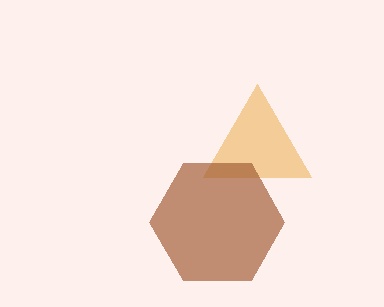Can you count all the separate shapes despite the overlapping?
Yes, there are 2 separate shapes.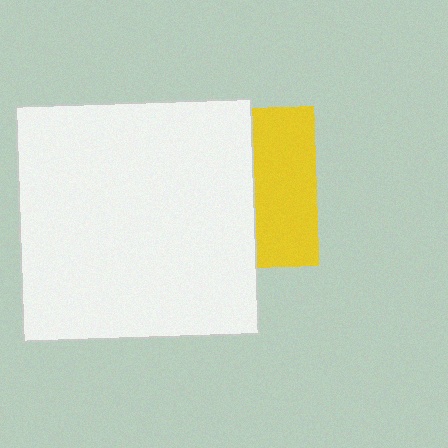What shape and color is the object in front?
The object in front is a white square.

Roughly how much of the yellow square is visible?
A small part of it is visible (roughly 39%).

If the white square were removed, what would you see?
You would see the complete yellow square.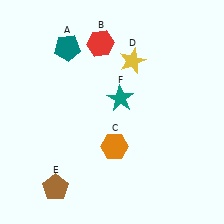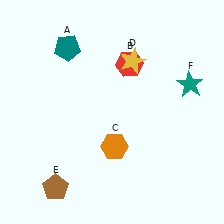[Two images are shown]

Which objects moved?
The objects that moved are: the red hexagon (B), the teal star (F).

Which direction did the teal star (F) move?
The teal star (F) moved right.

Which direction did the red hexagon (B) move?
The red hexagon (B) moved right.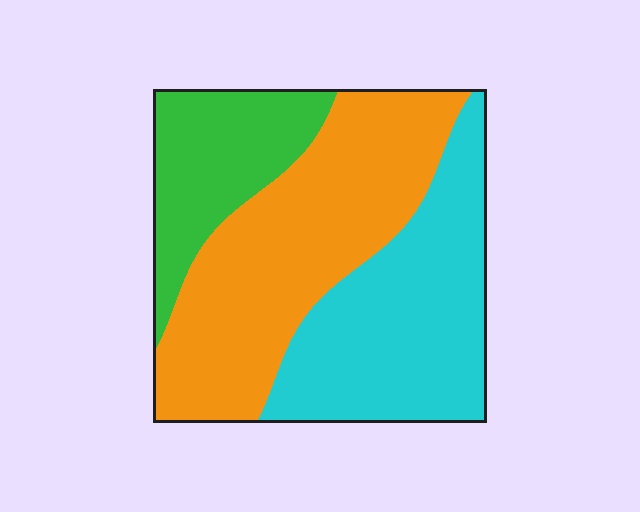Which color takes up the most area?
Orange, at roughly 45%.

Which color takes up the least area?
Green, at roughly 20%.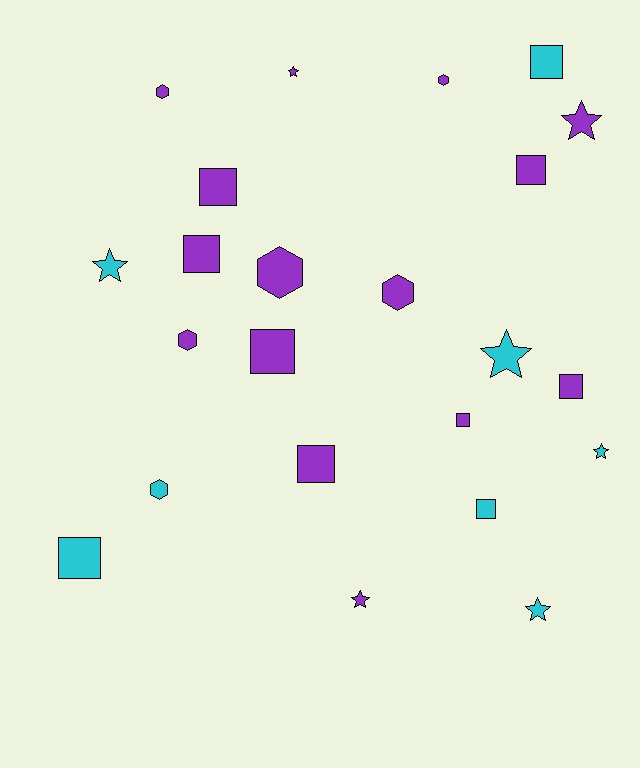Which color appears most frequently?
Purple, with 15 objects.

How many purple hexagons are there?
There are 5 purple hexagons.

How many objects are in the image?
There are 23 objects.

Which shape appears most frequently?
Square, with 10 objects.